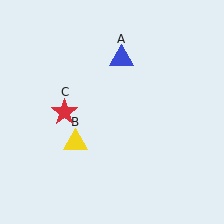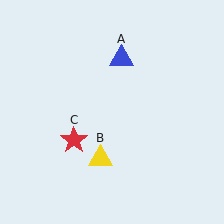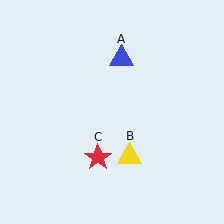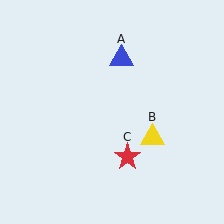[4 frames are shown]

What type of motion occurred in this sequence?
The yellow triangle (object B), red star (object C) rotated counterclockwise around the center of the scene.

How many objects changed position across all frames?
2 objects changed position: yellow triangle (object B), red star (object C).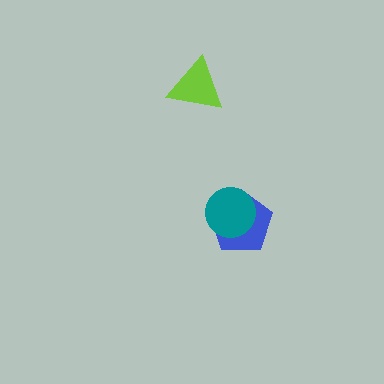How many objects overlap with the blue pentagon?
1 object overlaps with the blue pentagon.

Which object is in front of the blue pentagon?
The teal circle is in front of the blue pentagon.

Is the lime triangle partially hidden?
No, no other shape covers it.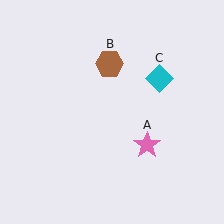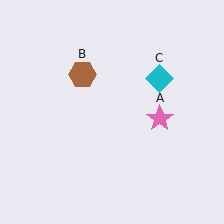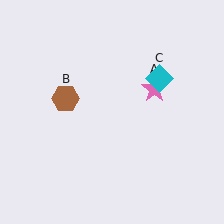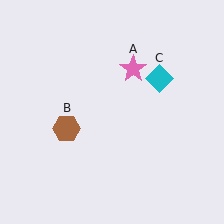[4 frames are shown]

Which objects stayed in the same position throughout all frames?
Cyan diamond (object C) remained stationary.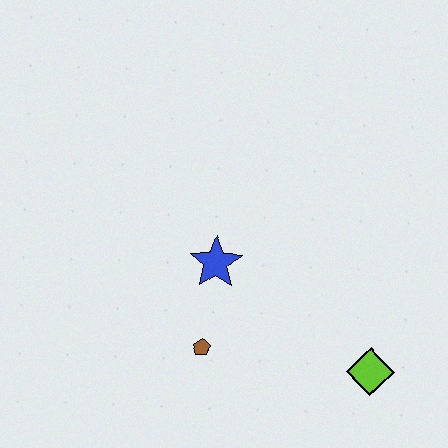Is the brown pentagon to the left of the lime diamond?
Yes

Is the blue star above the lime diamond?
Yes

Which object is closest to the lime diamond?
The brown pentagon is closest to the lime diamond.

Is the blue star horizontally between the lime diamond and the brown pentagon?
Yes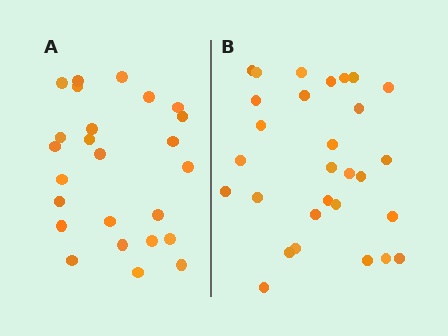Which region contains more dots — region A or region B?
Region B (the right region) has more dots.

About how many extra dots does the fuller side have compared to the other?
Region B has about 4 more dots than region A.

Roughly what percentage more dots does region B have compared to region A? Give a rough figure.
About 15% more.